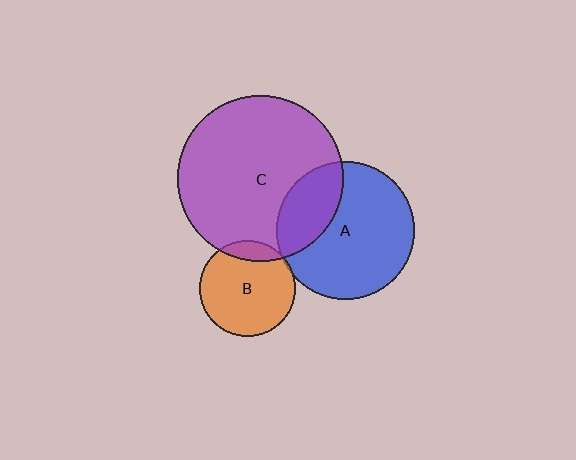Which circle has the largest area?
Circle C (purple).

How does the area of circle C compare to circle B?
Approximately 3.0 times.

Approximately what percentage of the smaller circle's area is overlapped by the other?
Approximately 15%.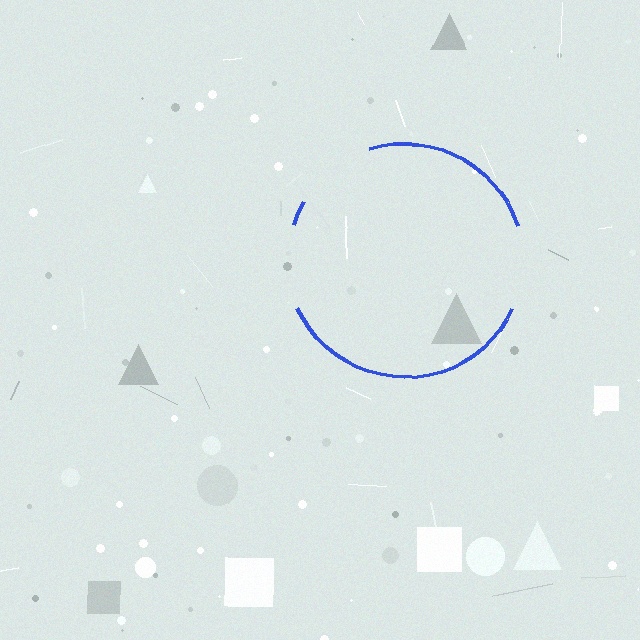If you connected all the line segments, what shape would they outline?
They would outline a circle.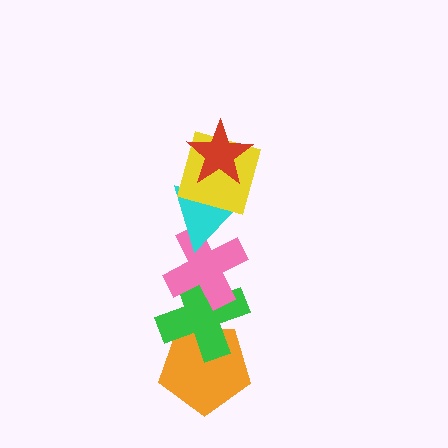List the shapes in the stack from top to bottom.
From top to bottom: the red star, the yellow square, the cyan triangle, the pink cross, the green cross, the orange pentagon.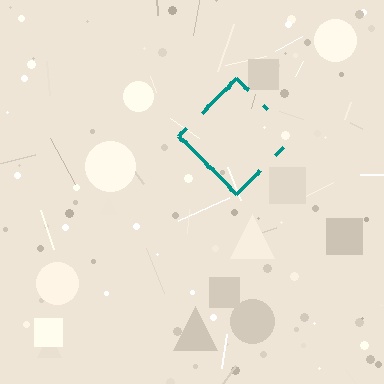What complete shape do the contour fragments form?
The contour fragments form a diamond.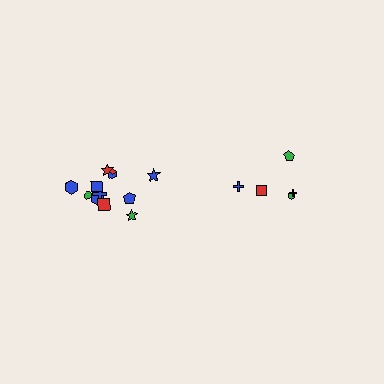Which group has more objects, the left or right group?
The left group.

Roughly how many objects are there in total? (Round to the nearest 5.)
Roughly 15 objects in total.